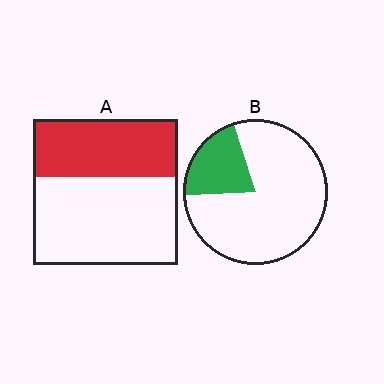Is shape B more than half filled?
No.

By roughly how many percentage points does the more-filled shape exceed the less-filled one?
By roughly 20 percentage points (A over B).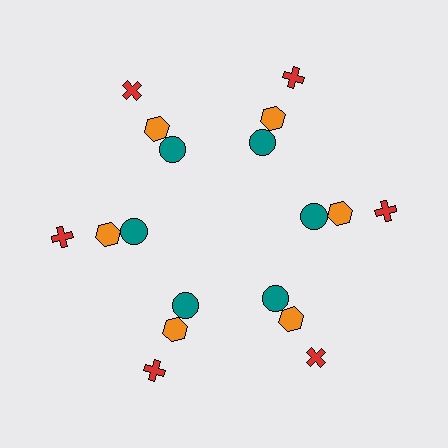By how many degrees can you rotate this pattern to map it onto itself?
The pattern maps onto itself every 60 degrees of rotation.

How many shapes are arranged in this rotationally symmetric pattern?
There are 18 shapes, arranged in 6 groups of 3.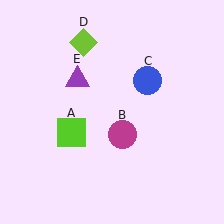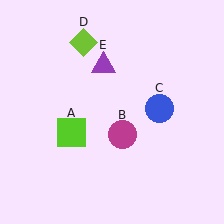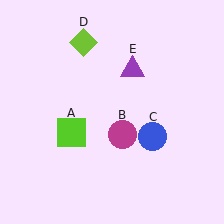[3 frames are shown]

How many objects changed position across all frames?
2 objects changed position: blue circle (object C), purple triangle (object E).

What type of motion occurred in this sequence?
The blue circle (object C), purple triangle (object E) rotated clockwise around the center of the scene.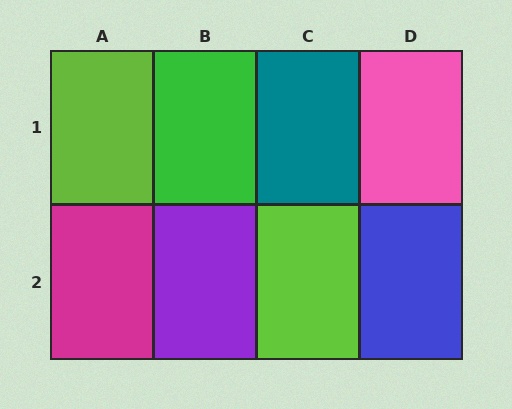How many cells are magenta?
1 cell is magenta.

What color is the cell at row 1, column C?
Teal.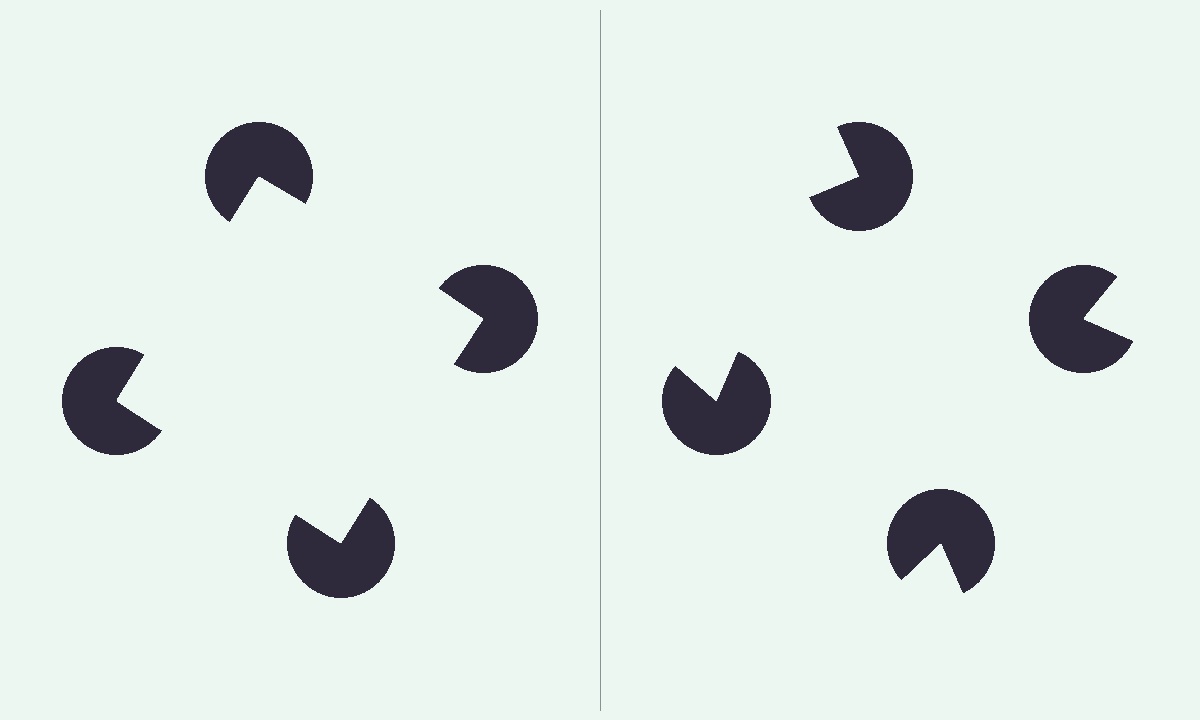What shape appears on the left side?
An illusory square.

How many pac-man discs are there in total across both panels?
8 — 4 on each side.